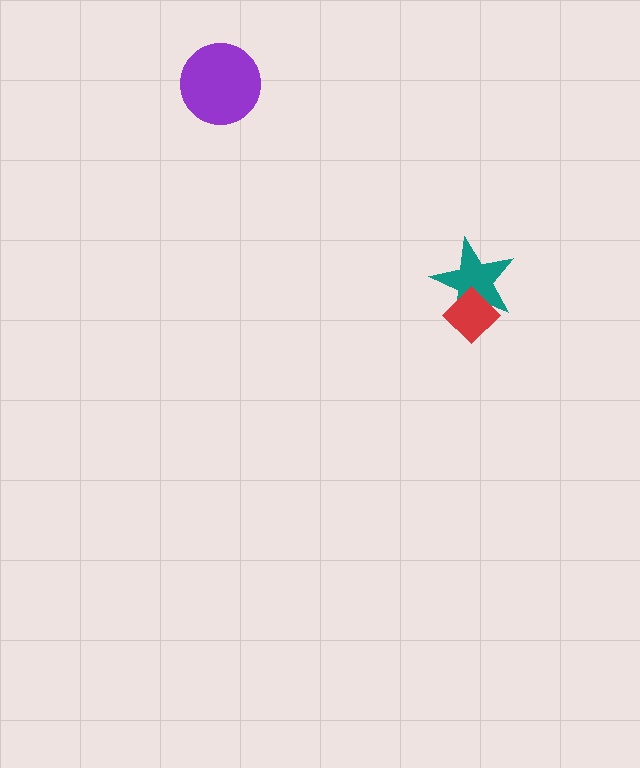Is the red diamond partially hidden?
No, no other shape covers it.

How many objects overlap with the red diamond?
1 object overlaps with the red diamond.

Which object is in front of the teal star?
The red diamond is in front of the teal star.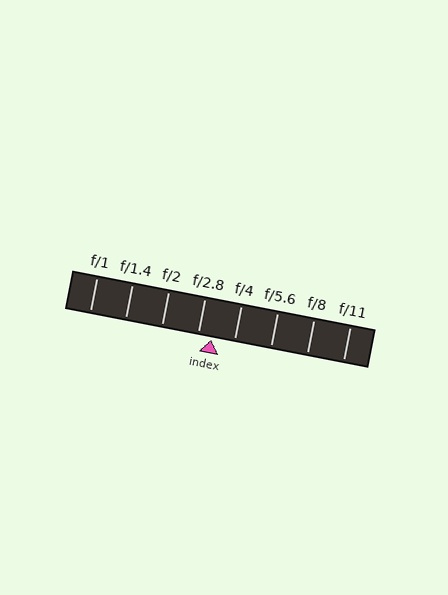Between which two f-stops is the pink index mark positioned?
The index mark is between f/2.8 and f/4.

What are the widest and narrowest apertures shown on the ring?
The widest aperture shown is f/1 and the narrowest is f/11.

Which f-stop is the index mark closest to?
The index mark is closest to f/2.8.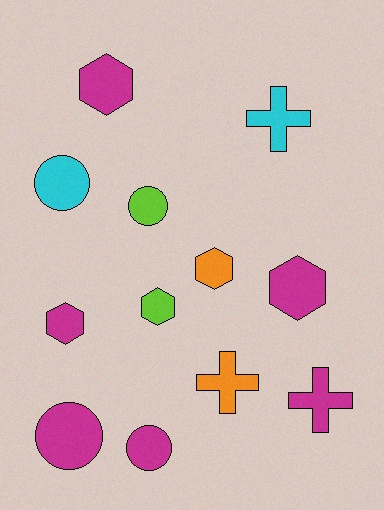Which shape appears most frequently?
Hexagon, with 5 objects.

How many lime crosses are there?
There are no lime crosses.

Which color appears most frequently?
Magenta, with 6 objects.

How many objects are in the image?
There are 12 objects.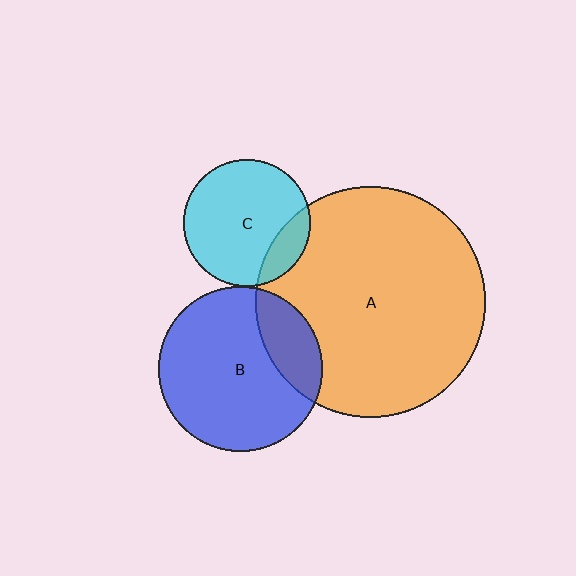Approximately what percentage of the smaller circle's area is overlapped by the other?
Approximately 20%.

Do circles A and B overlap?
Yes.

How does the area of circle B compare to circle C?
Approximately 1.7 times.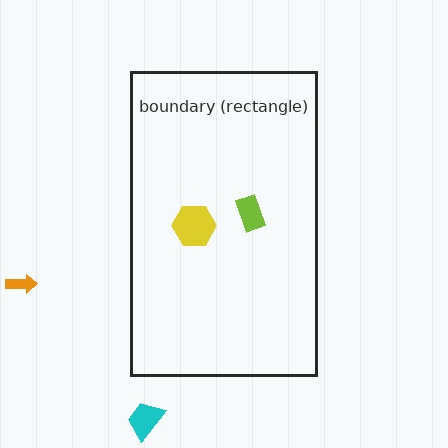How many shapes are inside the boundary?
2 inside, 2 outside.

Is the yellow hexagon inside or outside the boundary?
Inside.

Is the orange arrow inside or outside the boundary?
Outside.